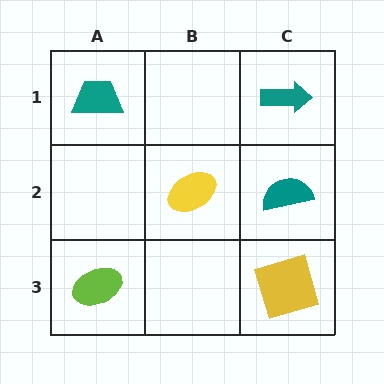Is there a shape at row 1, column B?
No, that cell is empty.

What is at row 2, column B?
A yellow ellipse.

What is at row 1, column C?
A teal arrow.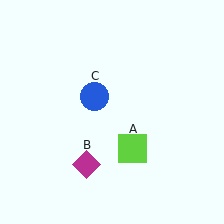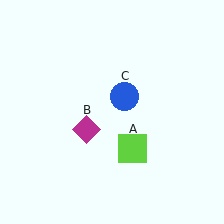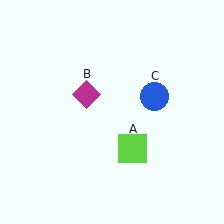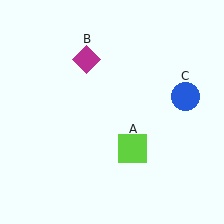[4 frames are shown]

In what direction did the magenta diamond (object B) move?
The magenta diamond (object B) moved up.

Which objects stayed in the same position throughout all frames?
Lime square (object A) remained stationary.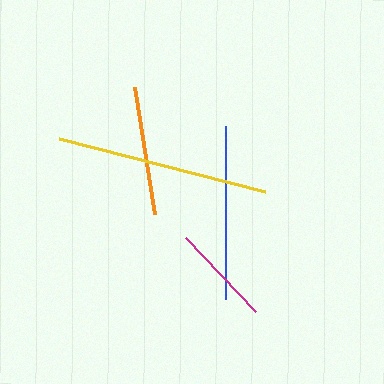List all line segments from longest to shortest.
From longest to shortest: yellow, blue, orange, magenta.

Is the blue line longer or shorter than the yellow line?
The yellow line is longer than the blue line.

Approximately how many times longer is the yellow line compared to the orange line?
The yellow line is approximately 1.7 times the length of the orange line.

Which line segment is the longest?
The yellow line is the longest at approximately 213 pixels.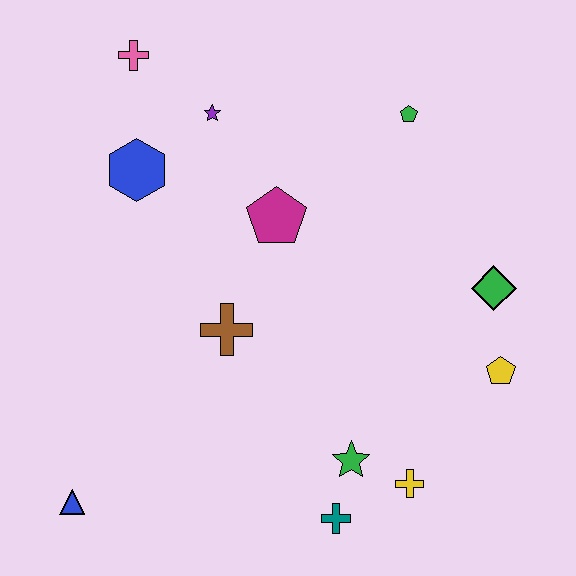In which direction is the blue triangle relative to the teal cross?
The blue triangle is to the left of the teal cross.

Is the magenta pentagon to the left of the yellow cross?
Yes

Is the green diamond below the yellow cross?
No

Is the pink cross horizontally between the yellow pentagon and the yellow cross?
No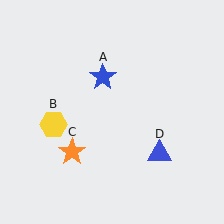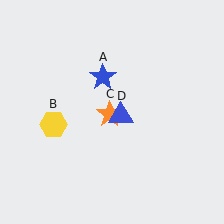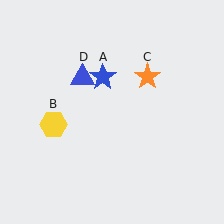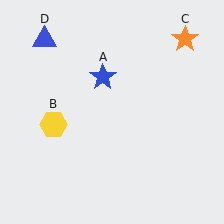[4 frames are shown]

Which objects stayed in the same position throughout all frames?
Blue star (object A) and yellow hexagon (object B) remained stationary.